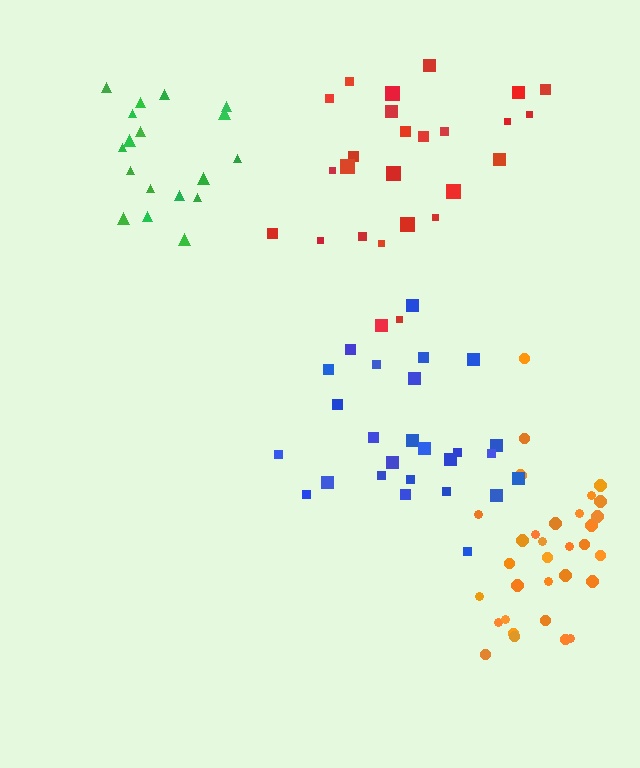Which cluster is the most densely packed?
Green.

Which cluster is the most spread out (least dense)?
Red.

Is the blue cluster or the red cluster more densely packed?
Blue.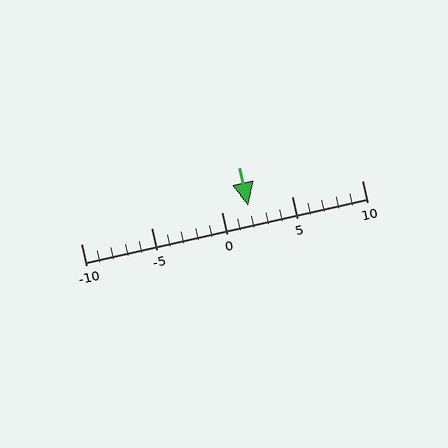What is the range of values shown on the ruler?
The ruler shows values from -10 to 10.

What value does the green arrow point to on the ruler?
The green arrow points to approximately 2.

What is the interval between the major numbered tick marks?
The major tick marks are spaced 5 units apart.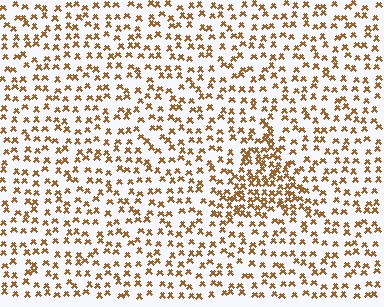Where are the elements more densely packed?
The elements are more densely packed inside the triangle boundary.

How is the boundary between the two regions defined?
The boundary is defined by a change in element density (approximately 2.0x ratio). All elements are the same color, size, and shape.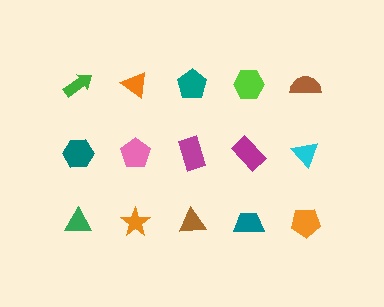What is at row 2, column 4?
A magenta rectangle.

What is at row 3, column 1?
A green triangle.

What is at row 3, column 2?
An orange star.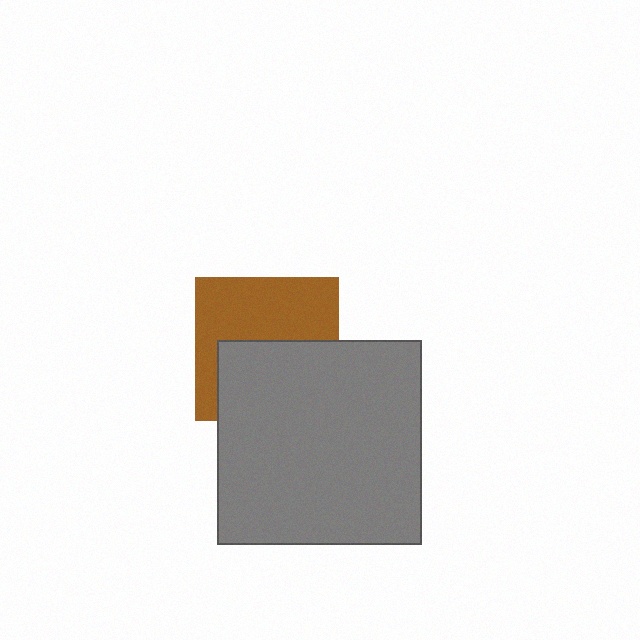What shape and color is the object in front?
The object in front is a gray square.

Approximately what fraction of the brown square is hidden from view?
Roughly 48% of the brown square is hidden behind the gray square.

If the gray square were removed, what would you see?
You would see the complete brown square.